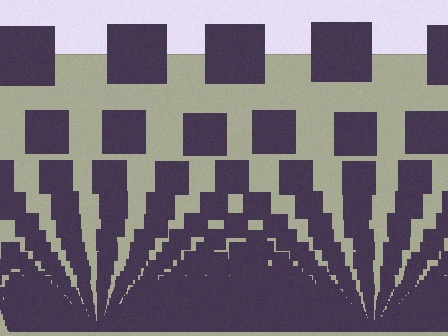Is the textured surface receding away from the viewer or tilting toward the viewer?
The surface appears to tilt toward the viewer. Texture elements get larger and sparser toward the top.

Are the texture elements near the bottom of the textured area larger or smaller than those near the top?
Smaller. The gradient is inverted — elements near the bottom are smaller and denser.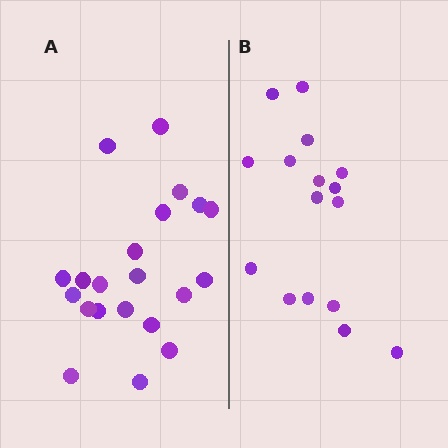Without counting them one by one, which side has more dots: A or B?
Region A (the left region) has more dots.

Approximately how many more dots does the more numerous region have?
Region A has about 5 more dots than region B.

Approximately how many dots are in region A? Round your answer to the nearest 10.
About 20 dots. (The exact count is 21, which rounds to 20.)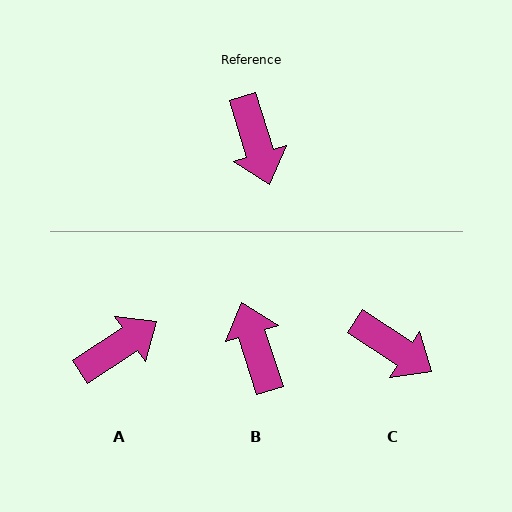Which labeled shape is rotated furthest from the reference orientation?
B, about 179 degrees away.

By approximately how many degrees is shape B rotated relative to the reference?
Approximately 179 degrees clockwise.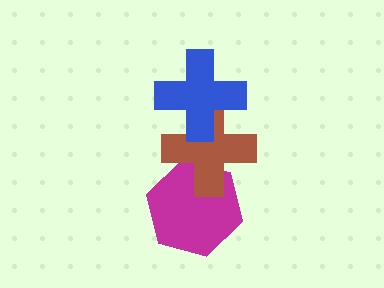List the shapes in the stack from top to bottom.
From top to bottom: the blue cross, the brown cross, the magenta hexagon.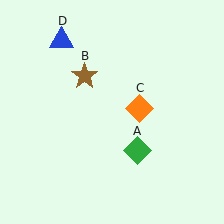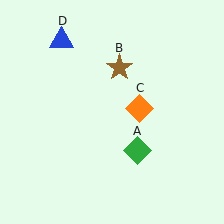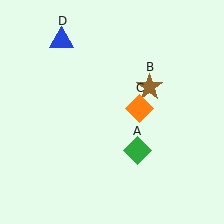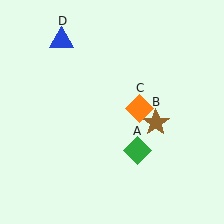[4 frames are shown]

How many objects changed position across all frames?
1 object changed position: brown star (object B).